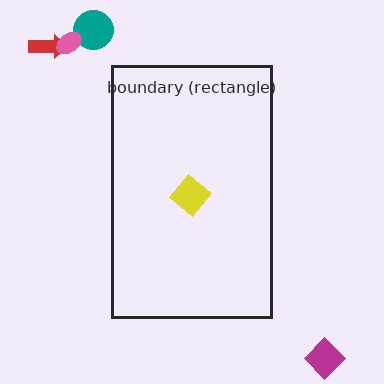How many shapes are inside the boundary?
1 inside, 4 outside.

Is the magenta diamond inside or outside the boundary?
Outside.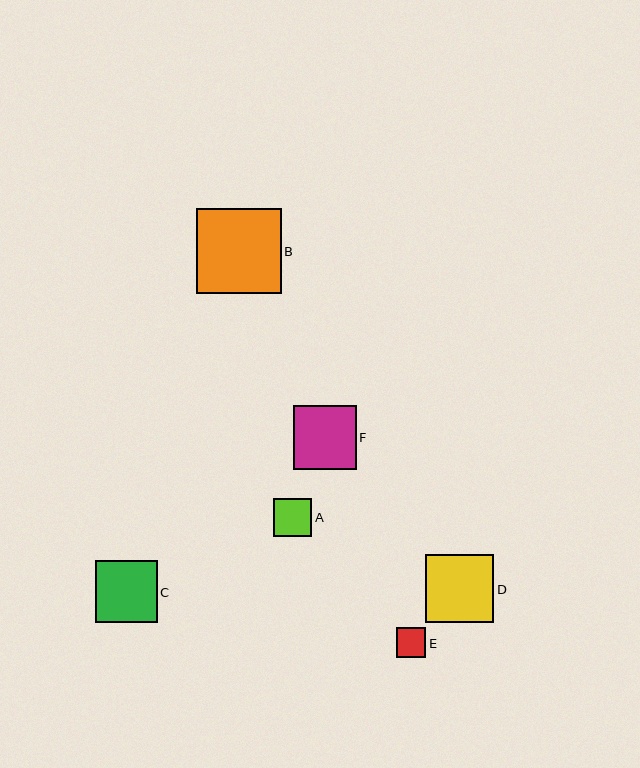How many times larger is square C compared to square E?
Square C is approximately 2.1 times the size of square E.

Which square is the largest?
Square B is the largest with a size of approximately 85 pixels.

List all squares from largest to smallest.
From largest to smallest: B, D, F, C, A, E.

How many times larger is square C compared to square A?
Square C is approximately 1.6 times the size of square A.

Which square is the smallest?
Square E is the smallest with a size of approximately 30 pixels.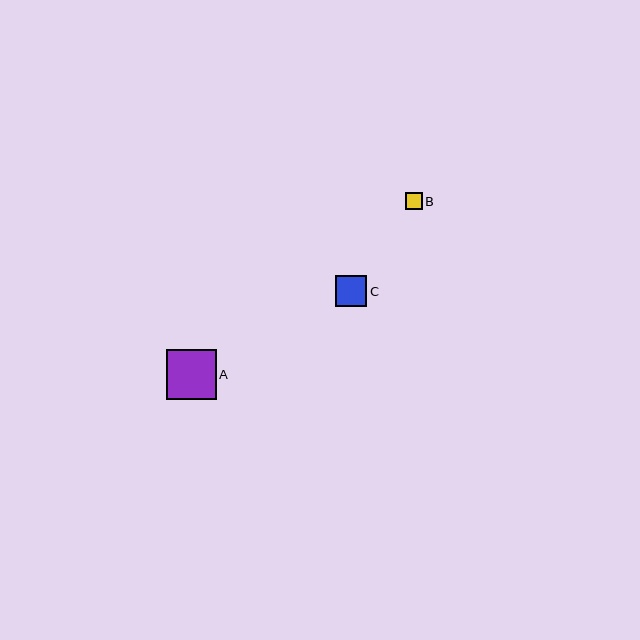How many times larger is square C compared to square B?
Square C is approximately 1.8 times the size of square B.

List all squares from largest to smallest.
From largest to smallest: A, C, B.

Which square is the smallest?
Square B is the smallest with a size of approximately 17 pixels.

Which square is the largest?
Square A is the largest with a size of approximately 50 pixels.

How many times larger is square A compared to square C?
Square A is approximately 1.6 times the size of square C.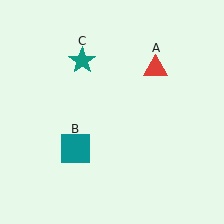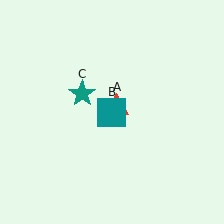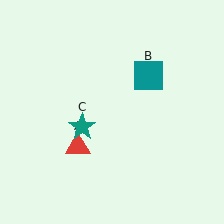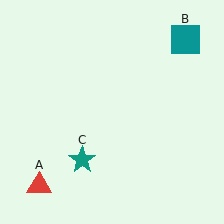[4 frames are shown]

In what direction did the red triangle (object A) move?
The red triangle (object A) moved down and to the left.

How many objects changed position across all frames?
3 objects changed position: red triangle (object A), teal square (object B), teal star (object C).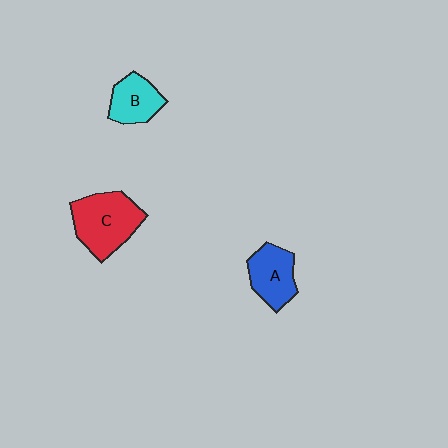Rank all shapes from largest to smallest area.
From largest to smallest: C (red), A (blue), B (cyan).